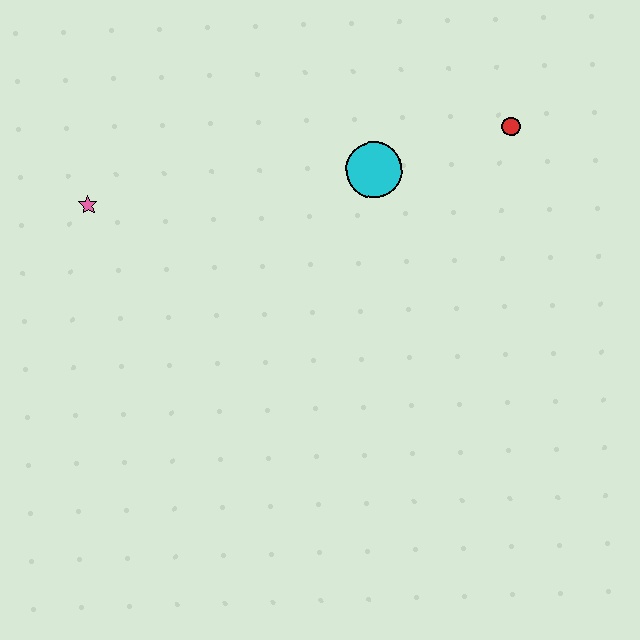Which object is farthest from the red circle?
The pink star is farthest from the red circle.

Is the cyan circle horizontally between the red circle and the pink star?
Yes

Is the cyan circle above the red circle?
No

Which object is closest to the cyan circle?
The red circle is closest to the cyan circle.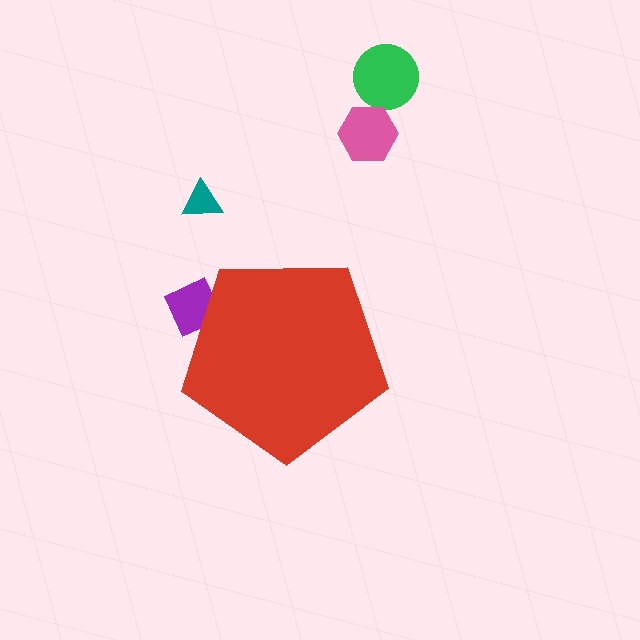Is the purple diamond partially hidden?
Yes, the purple diamond is partially hidden behind the red pentagon.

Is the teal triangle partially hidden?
No, the teal triangle is fully visible.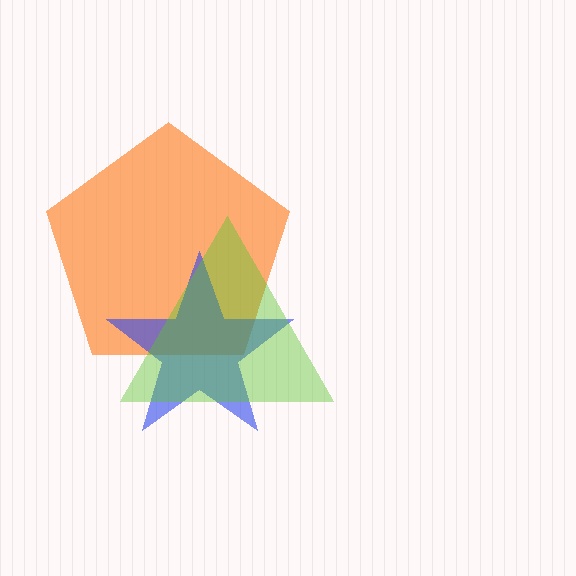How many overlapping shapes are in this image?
There are 3 overlapping shapes in the image.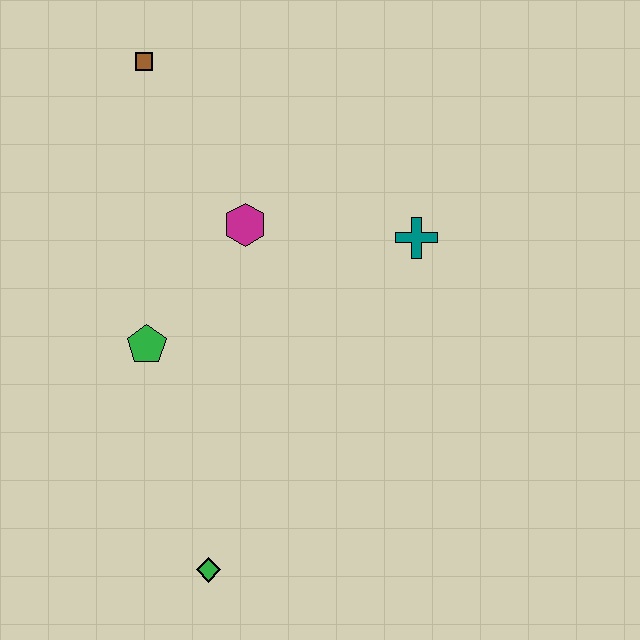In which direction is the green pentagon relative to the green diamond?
The green pentagon is above the green diamond.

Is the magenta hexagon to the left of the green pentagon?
No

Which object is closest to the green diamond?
The green pentagon is closest to the green diamond.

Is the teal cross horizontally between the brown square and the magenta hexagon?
No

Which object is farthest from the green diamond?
The brown square is farthest from the green diamond.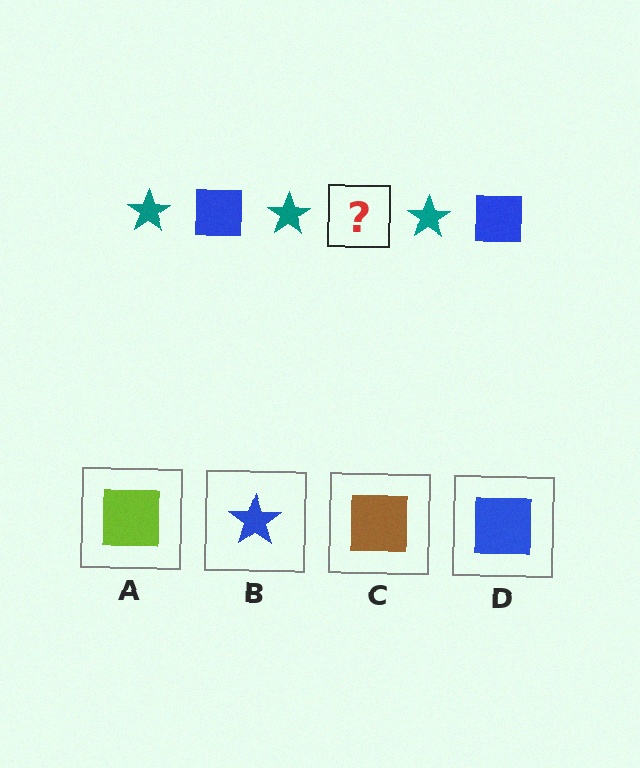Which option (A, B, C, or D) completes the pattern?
D.